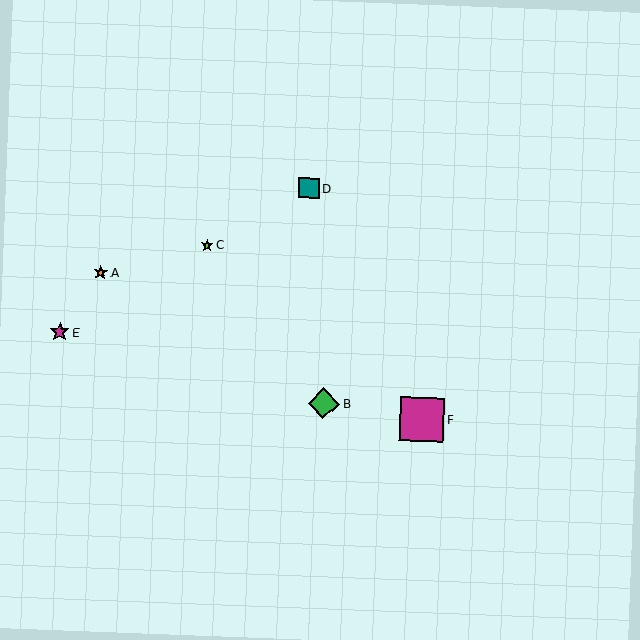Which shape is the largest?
The magenta square (labeled F) is the largest.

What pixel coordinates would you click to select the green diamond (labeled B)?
Click at (324, 403) to select the green diamond B.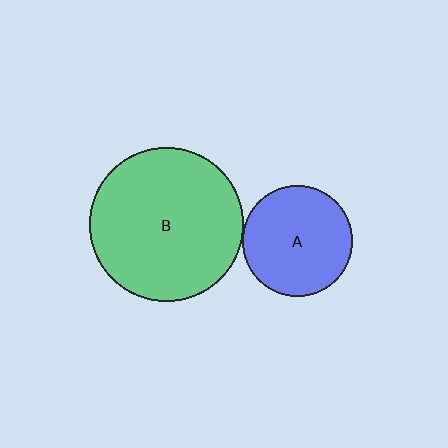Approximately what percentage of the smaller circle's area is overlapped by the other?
Approximately 5%.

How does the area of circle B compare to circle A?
Approximately 1.9 times.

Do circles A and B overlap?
Yes.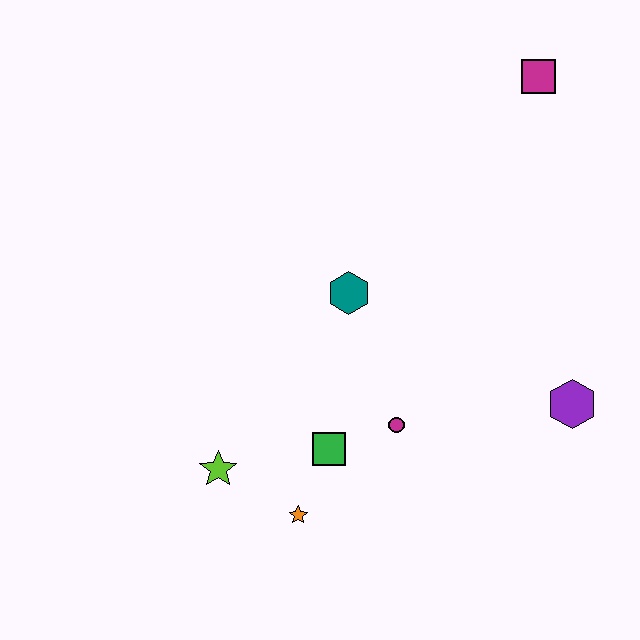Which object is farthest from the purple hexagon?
The lime star is farthest from the purple hexagon.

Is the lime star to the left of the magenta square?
Yes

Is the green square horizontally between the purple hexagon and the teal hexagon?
No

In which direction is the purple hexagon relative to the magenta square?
The purple hexagon is below the magenta square.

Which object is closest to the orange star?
The green square is closest to the orange star.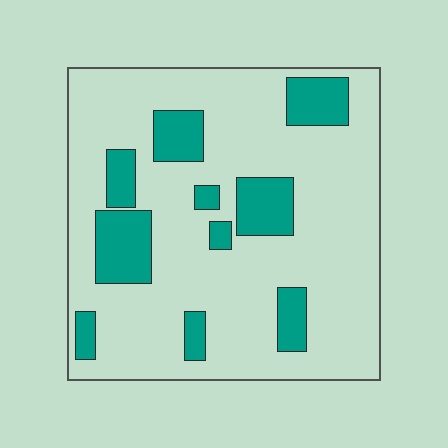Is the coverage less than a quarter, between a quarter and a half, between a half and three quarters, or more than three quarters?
Less than a quarter.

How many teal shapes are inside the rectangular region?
10.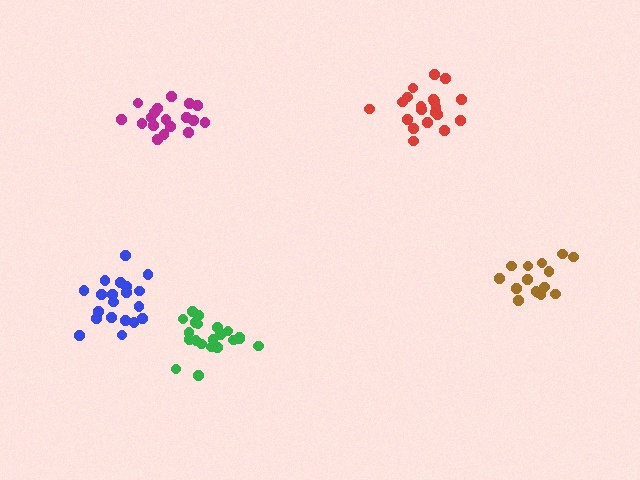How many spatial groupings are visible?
There are 5 spatial groupings.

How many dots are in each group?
Group 1: 20 dots, Group 2: 15 dots, Group 3: 20 dots, Group 4: 21 dots, Group 5: 18 dots (94 total).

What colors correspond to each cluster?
The clusters are colored: blue, brown, red, green, magenta.